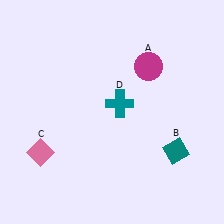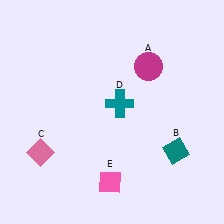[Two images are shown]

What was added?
A pink diamond (E) was added in Image 2.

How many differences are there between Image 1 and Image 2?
There is 1 difference between the two images.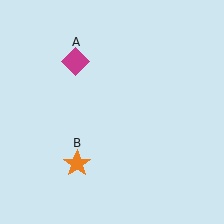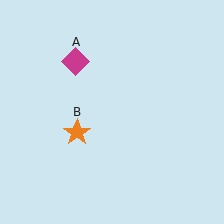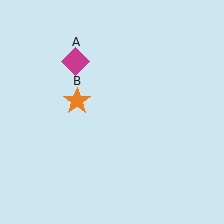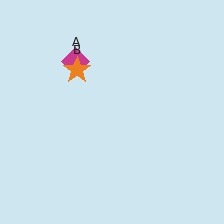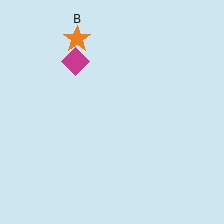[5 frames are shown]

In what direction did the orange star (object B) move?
The orange star (object B) moved up.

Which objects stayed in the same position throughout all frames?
Magenta diamond (object A) remained stationary.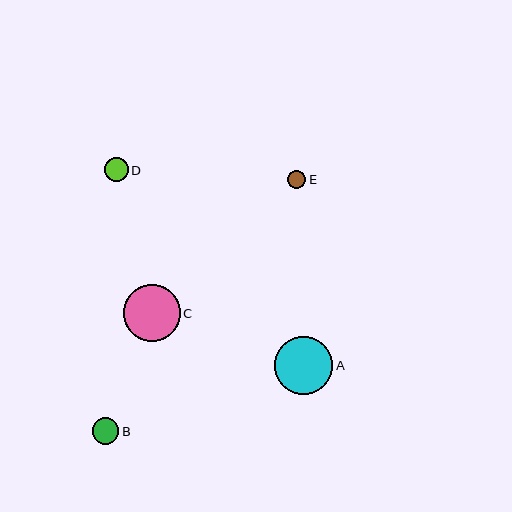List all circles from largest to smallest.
From largest to smallest: A, C, B, D, E.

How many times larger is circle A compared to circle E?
Circle A is approximately 3.1 times the size of circle E.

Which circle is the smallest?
Circle E is the smallest with a size of approximately 18 pixels.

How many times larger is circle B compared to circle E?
Circle B is approximately 1.4 times the size of circle E.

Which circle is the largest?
Circle A is the largest with a size of approximately 58 pixels.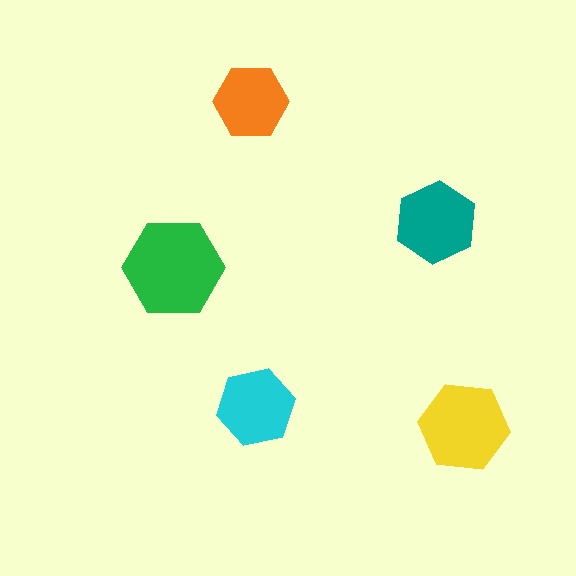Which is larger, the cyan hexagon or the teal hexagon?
The teal one.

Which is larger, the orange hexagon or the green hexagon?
The green one.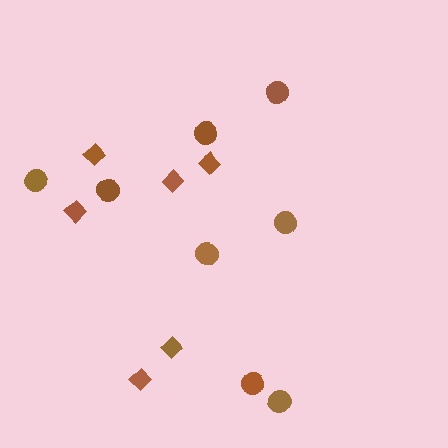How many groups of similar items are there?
There are 2 groups: one group of diamonds (6) and one group of circles (8).